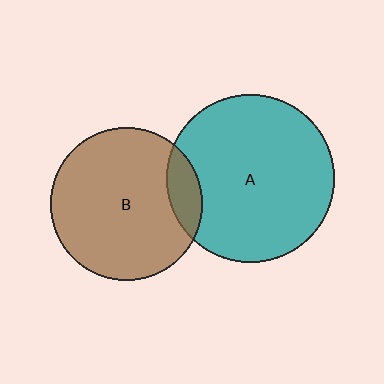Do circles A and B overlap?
Yes.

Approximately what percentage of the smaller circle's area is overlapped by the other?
Approximately 10%.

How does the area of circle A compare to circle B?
Approximately 1.2 times.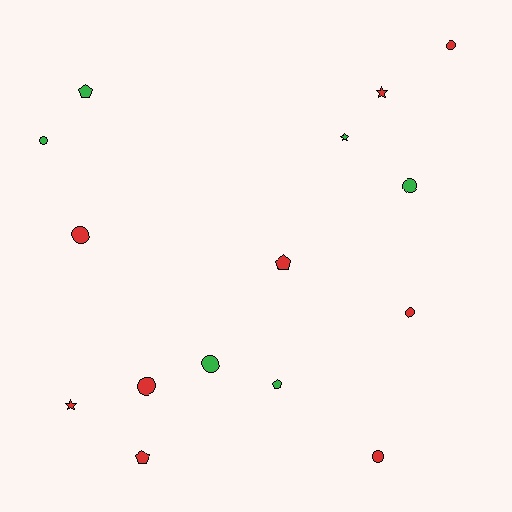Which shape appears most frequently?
Circle, with 8 objects.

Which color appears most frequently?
Red, with 9 objects.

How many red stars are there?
There are 2 red stars.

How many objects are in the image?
There are 15 objects.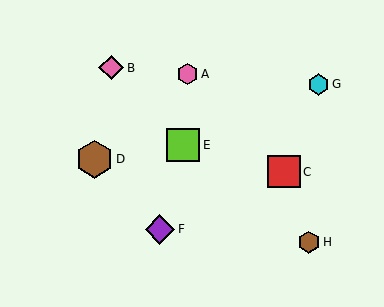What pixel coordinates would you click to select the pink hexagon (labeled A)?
Click at (188, 74) to select the pink hexagon A.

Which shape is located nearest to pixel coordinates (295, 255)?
The brown hexagon (labeled H) at (309, 242) is nearest to that location.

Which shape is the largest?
The brown hexagon (labeled D) is the largest.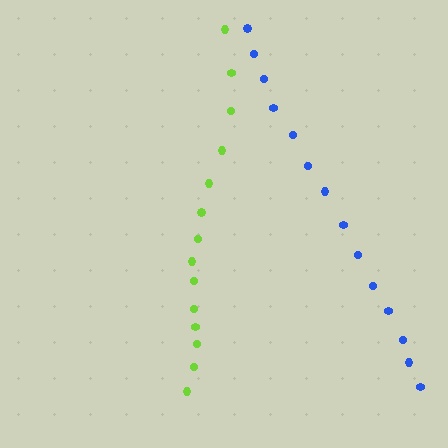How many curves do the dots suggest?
There are 2 distinct paths.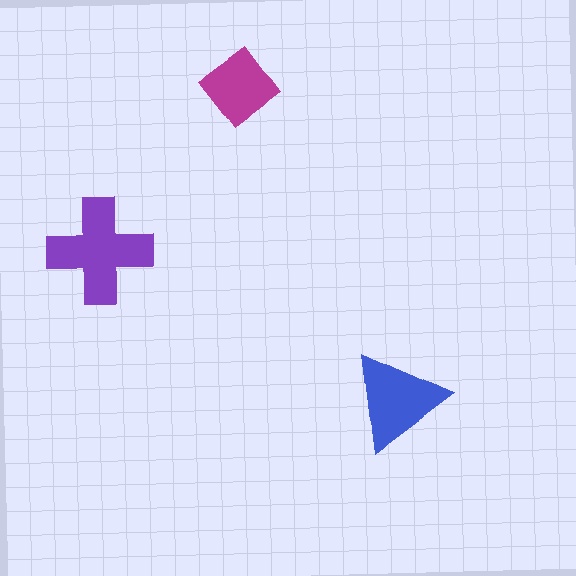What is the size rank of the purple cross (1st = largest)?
1st.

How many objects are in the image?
There are 3 objects in the image.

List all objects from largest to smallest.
The purple cross, the blue triangle, the magenta diamond.